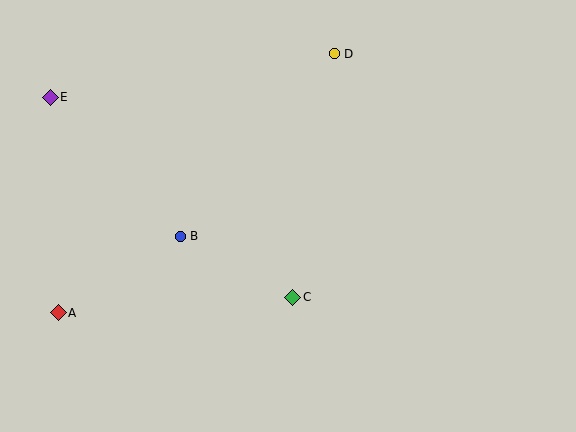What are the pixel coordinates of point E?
Point E is at (50, 97).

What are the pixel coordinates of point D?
Point D is at (334, 54).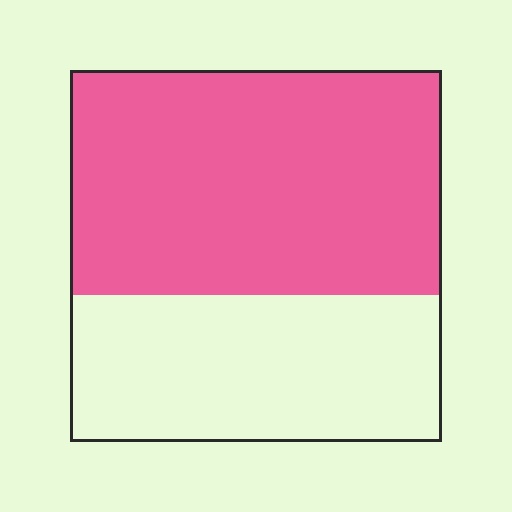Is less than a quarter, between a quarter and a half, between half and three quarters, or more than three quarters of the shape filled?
Between half and three quarters.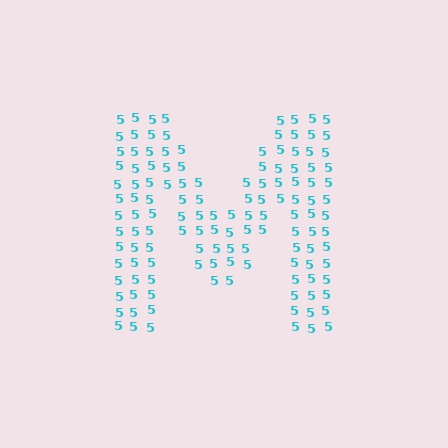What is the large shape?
The large shape is the letter M.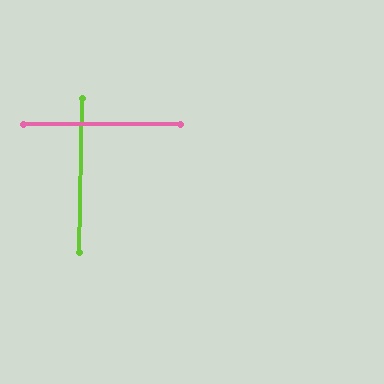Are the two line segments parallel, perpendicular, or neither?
Perpendicular — they meet at approximately 89°.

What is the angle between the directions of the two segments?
Approximately 89 degrees.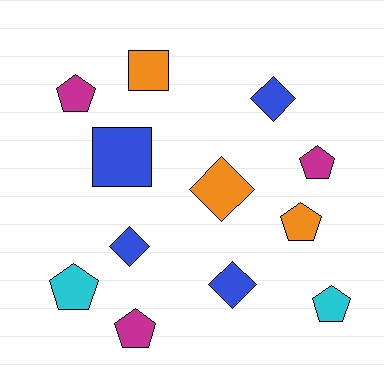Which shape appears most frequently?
Pentagon, with 6 objects.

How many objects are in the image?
There are 12 objects.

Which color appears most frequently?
Blue, with 4 objects.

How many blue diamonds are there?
There are 3 blue diamonds.